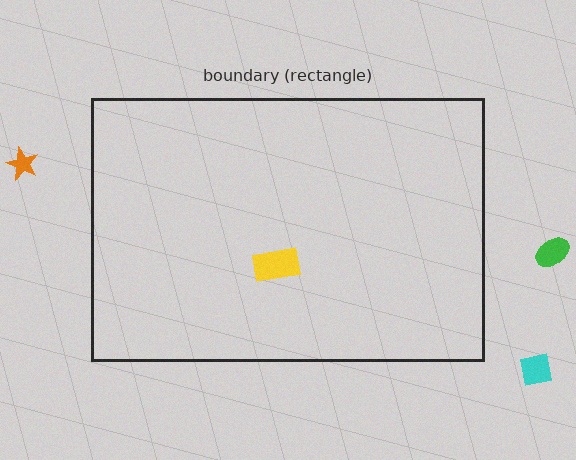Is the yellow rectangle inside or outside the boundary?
Inside.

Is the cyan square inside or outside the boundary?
Outside.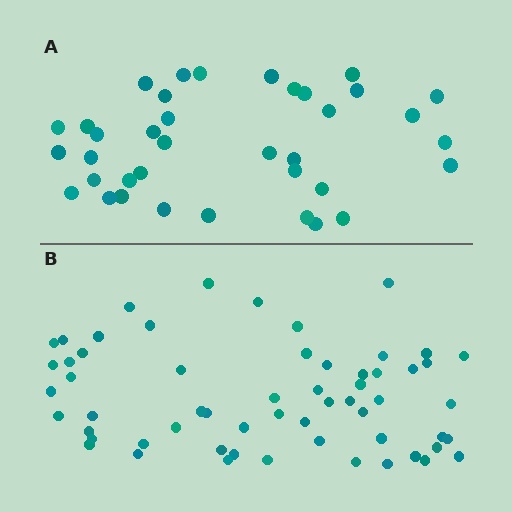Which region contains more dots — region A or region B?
Region B (the bottom region) has more dots.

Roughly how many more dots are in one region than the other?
Region B has approximately 20 more dots than region A.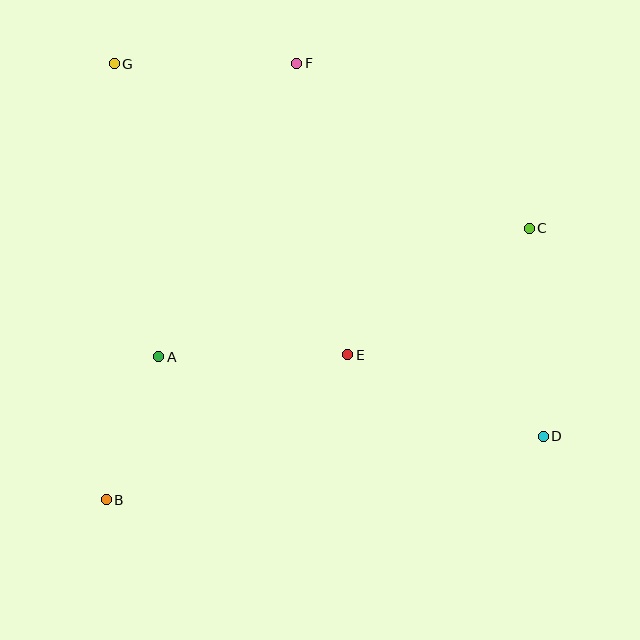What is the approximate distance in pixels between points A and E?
The distance between A and E is approximately 189 pixels.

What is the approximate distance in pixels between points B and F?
The distance between B and F is approximately 476 pixels.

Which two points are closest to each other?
Points A and B are closest to each other.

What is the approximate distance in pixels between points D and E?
The distance between D and E is approximately 212 pixels.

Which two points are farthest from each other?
Points D and G are farthest from each other.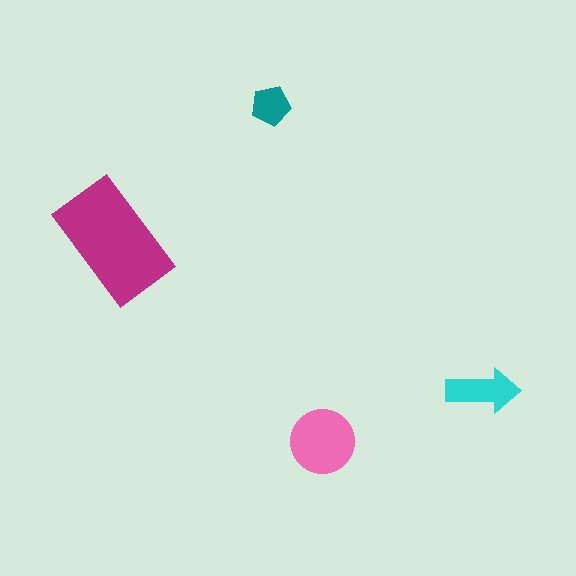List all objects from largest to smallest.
The magenta rectangle, the pink circle, the cyan arrow, the teal pentagon.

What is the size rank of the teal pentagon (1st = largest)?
4th.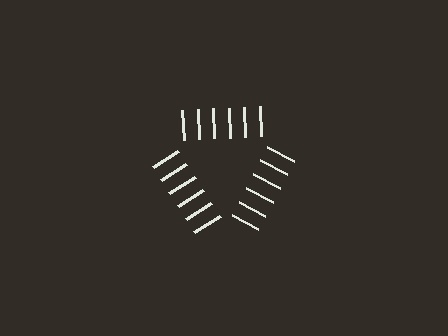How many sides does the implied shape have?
3 sides — the line-ends trace a triangle.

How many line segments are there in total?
18 — 6 along each of the 3 edges.